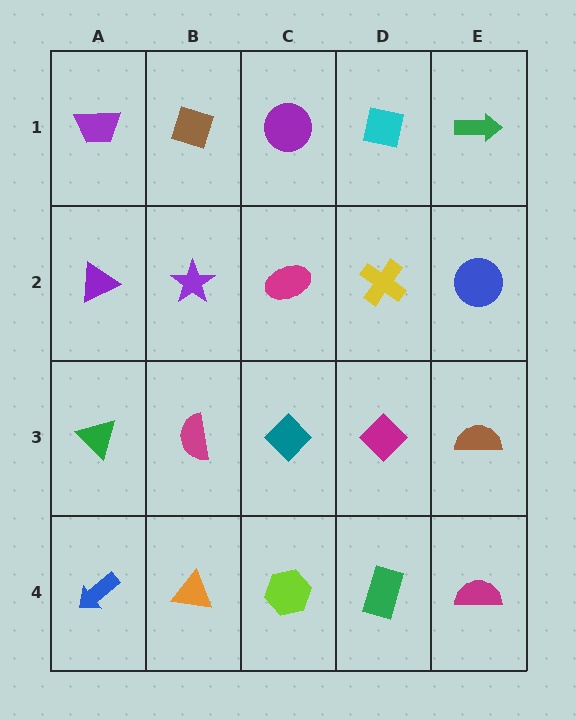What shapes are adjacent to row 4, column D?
A magenta diamond (row 3, column D), a lime hexagon (row 4, column C), a magenta semicircle (row 4, column E).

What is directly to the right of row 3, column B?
A teal diamond.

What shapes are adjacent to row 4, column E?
A brown semicircle (row 3, column E), a green rectangle (row 4, column D).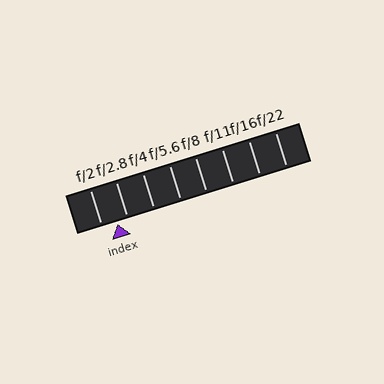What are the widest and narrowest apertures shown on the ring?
The widest aperture shown is f/2 and the narrowest is f/22.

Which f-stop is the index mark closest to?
The index mark is closest to f/2.8.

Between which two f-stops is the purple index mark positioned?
The index mark is between f/2 and f/2.8.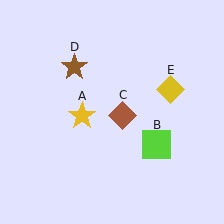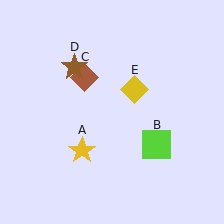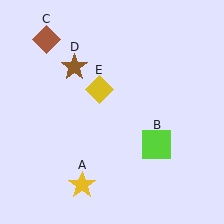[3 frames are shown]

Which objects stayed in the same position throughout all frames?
Lime square (object B) and brown star (object D) remained stationary.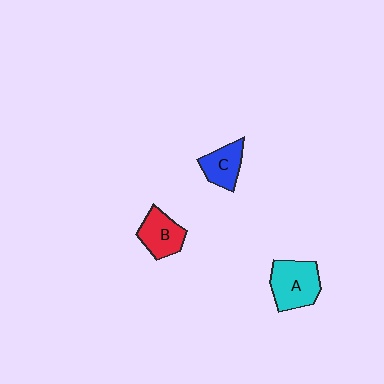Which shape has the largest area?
Shape A (cyan).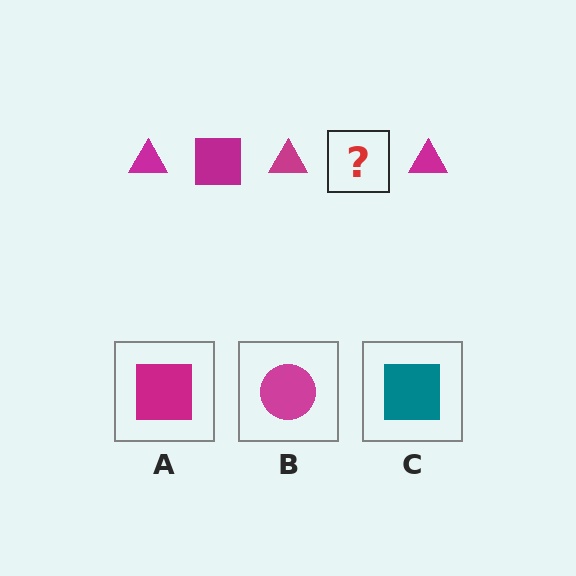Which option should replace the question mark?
Option A.